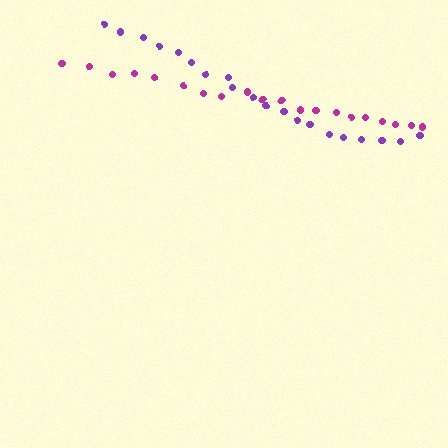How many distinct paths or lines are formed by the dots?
There are 2 distinct paths.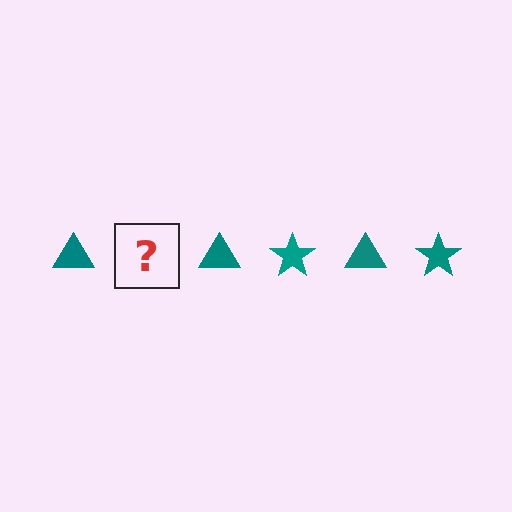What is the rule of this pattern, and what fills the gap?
The rule is that the pattern cycles through triangle, star shapes in teal. The gap should be filled with a teal star.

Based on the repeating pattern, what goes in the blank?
The blank should be a teal star.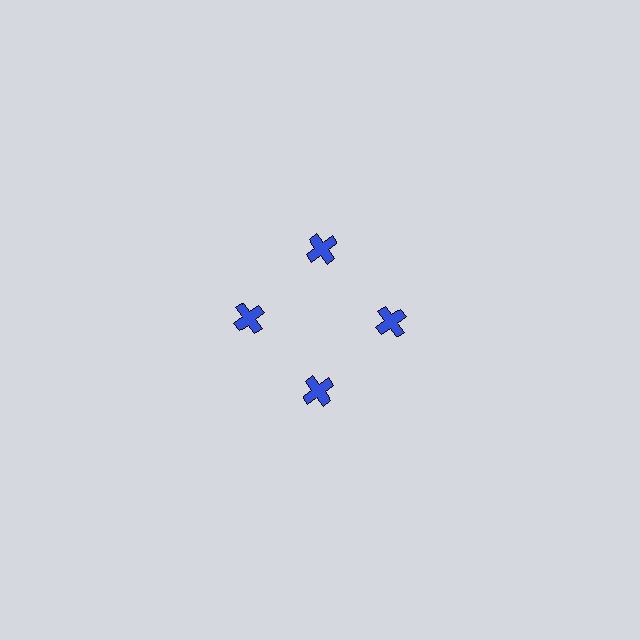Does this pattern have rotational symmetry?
Yes, this pattern has 4-fold rotational symmetry. It looks the same after rotating 90 degrees around the center.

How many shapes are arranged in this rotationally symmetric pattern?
There are 4 shapes, arranged in 4 groups of 1.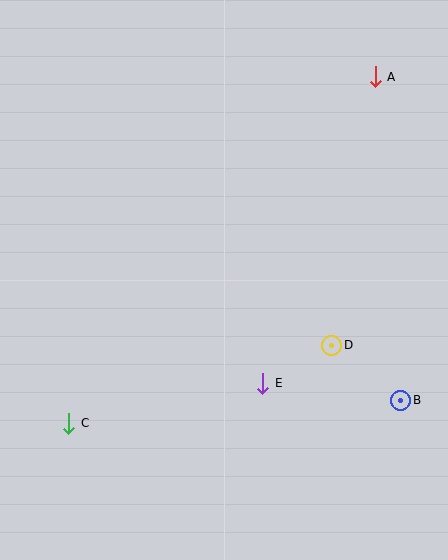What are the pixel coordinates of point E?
Point E is at (263, 383).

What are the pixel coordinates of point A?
Point A is at (375, 77).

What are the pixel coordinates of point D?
Point D is at (332, 345).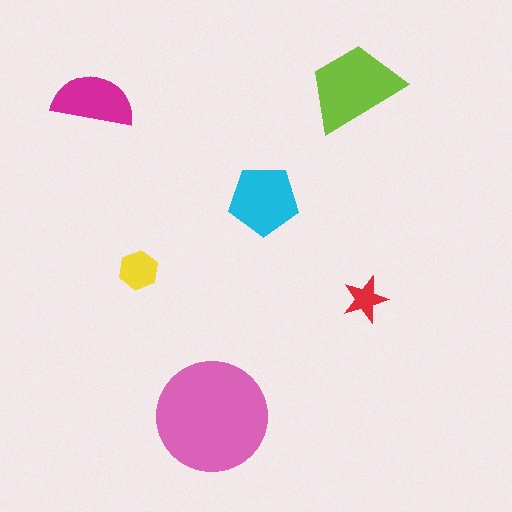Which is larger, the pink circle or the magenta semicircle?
The pink circle.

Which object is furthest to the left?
The magenta semicircle is leftmost.